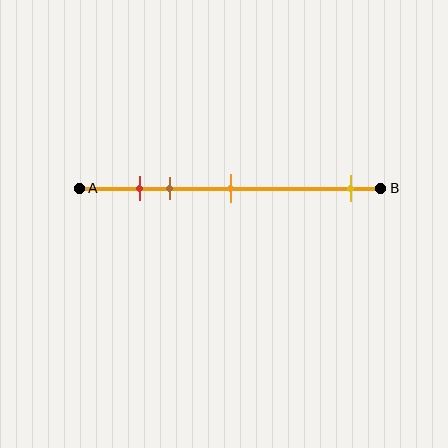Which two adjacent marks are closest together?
The red and brown marks are the closest adjacent pair.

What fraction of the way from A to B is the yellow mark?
The yellow mark is approximately 90% (0.9) of the way from A to B.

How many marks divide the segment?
There are 4 marks dividing the segment.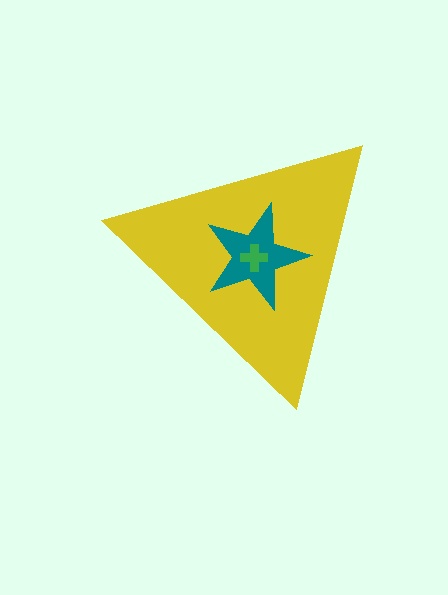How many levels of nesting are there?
3.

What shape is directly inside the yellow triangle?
The teal star.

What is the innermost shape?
The green cross.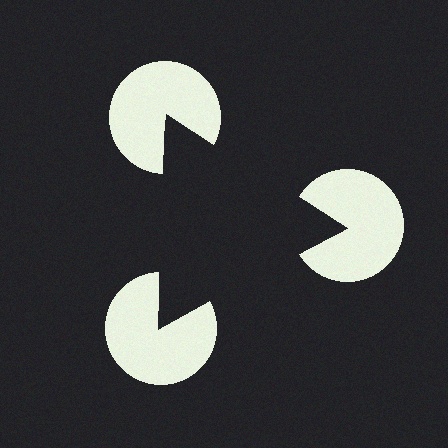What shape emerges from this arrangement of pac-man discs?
An illusory triangle — its edges are inferred from the aligned wedge cuts in the pac-man discs, not physically drawn.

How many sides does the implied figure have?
3 sides.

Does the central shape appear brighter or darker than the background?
It typically appears slightly darker than the background, even though no actual brightness change is drawn.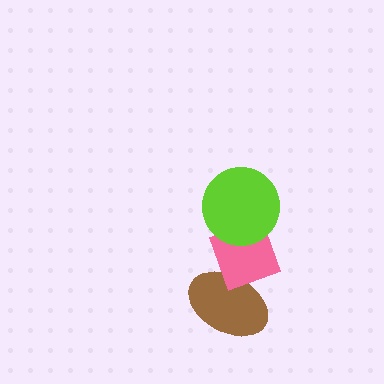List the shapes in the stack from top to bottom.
From top to bottom: the lime circle, the pink diamond, the brown ellipse.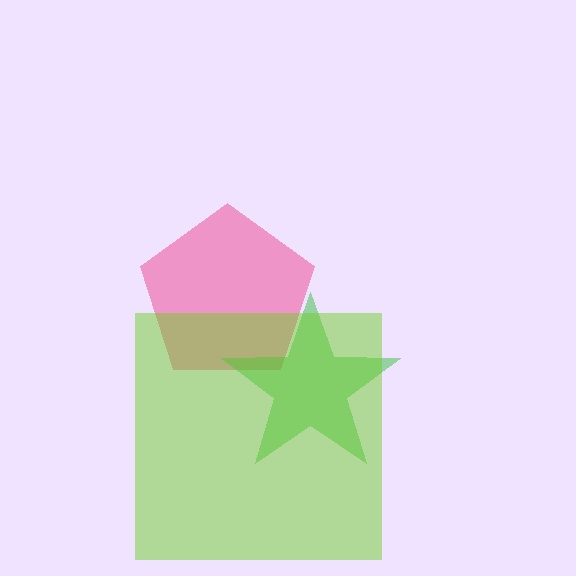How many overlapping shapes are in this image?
There are 3 overlapping shapes in the image.